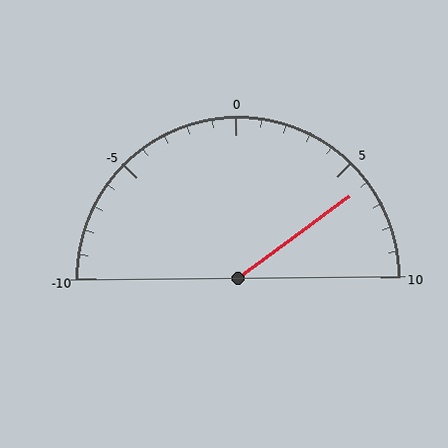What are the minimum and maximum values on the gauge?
The gauge ranges from -10 to 10.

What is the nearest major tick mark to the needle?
The nearest major tick mark is 5.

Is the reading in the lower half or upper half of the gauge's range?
The reading is in the upper half of the range (-10 to 10).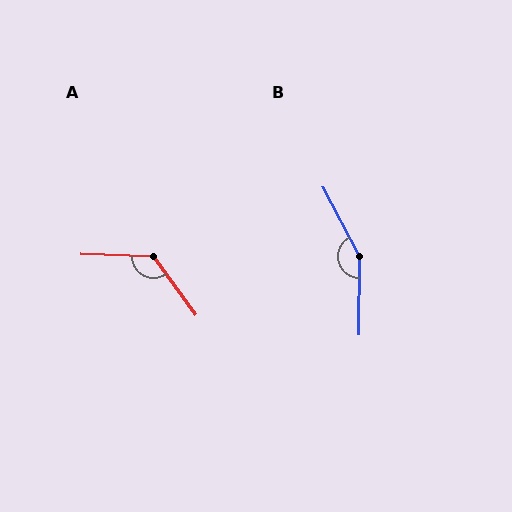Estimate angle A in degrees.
Approximately 129 degrees.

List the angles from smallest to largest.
A (129°), B (152°).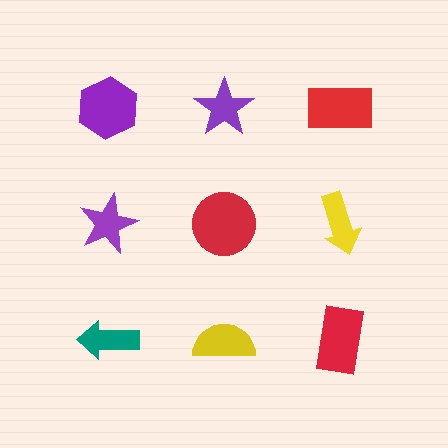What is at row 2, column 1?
A purple star.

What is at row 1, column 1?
A purple hexagon.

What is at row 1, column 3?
A red rectangle.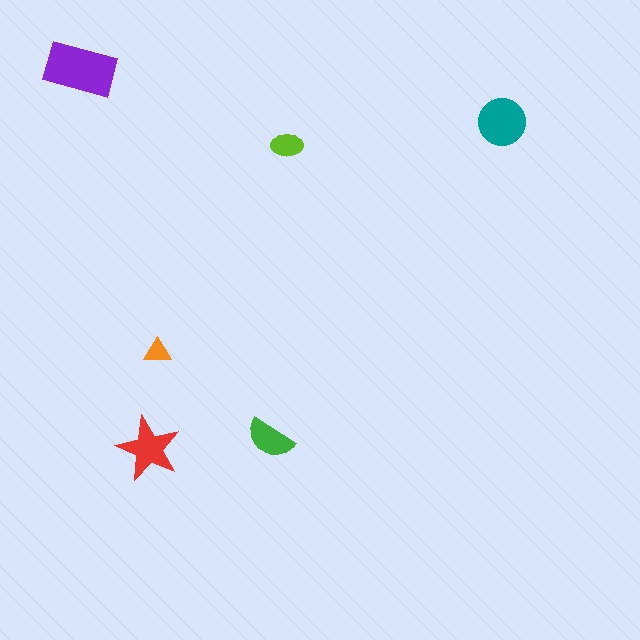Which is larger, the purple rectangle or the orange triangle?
The purple rectangle.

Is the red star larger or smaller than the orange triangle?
Larger.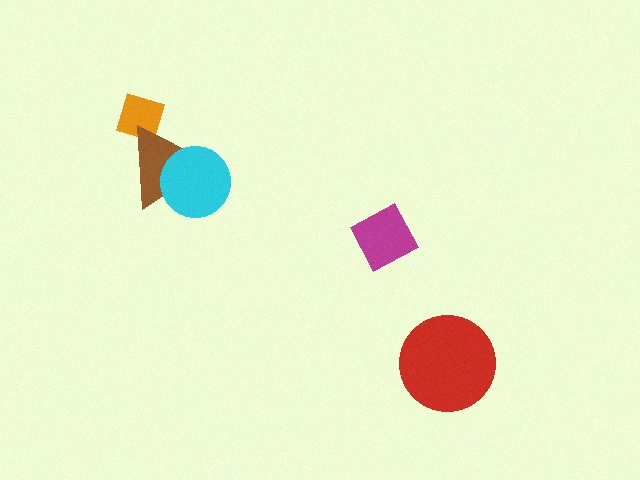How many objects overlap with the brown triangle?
2 objects overlap with the brown triangle.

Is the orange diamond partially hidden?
Yes, it is partially covered by another shape.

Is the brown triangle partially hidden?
Yes, it is partially covered by another shape.